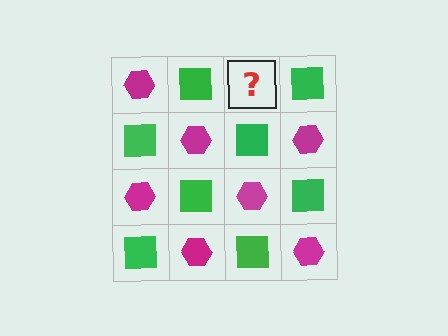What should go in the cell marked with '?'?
The missing cell should contain a magenta hexagon.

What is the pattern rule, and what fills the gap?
The rule is that it alternates magenta hexagon and green square in a checkerboard pattern. The gap should be filled with a magenta hexagon.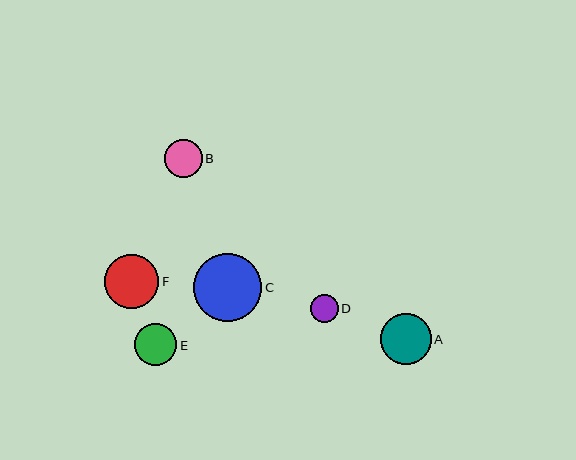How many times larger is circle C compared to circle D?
Circle C is approximately 2.4 times the size of circle D.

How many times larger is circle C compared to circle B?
Circle C is approximately 1.8 times the size of circle B.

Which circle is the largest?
Circle C is the largest with a size of approximately 68 pixels.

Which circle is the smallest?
Circle D is the smallest with a size of approximately 28 pixels.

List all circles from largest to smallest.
From largest to smallest: C, F, A, E, B, D.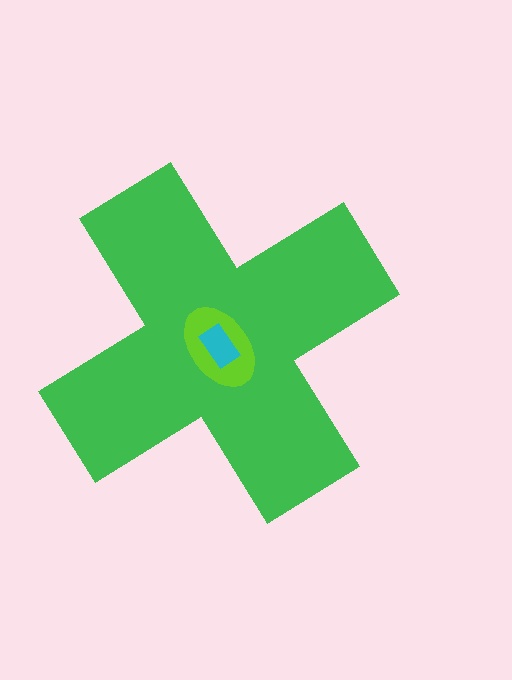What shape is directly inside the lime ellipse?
The cyan rectangle.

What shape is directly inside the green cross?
The lime ellipse.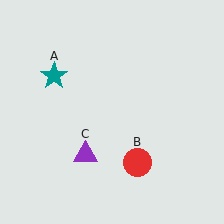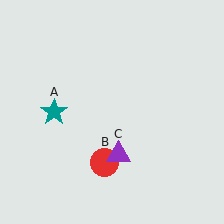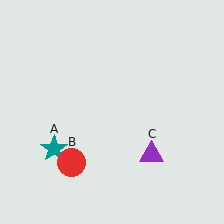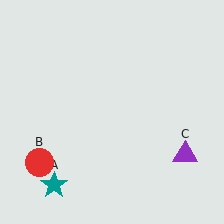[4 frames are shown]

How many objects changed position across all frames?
3 objects changed position: teal star (object A), red circle (object B), purple triangle (object C).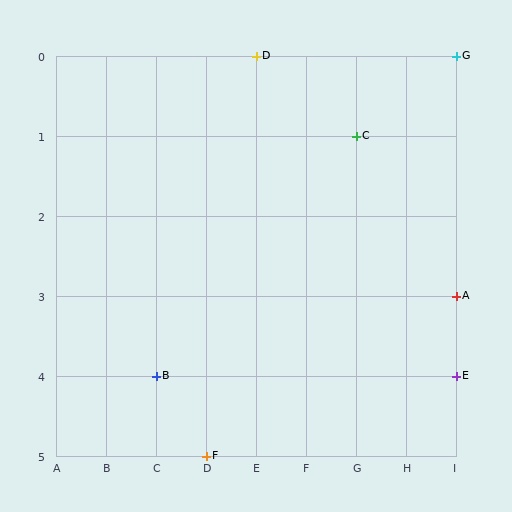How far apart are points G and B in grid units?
Points G and B are 6 columns and 4 rows apart (about 7.2 grid units diagonally).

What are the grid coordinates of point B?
Point B is at grid coordinates (C, 4).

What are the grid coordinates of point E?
Point E is at grid coordinates (I, 4).